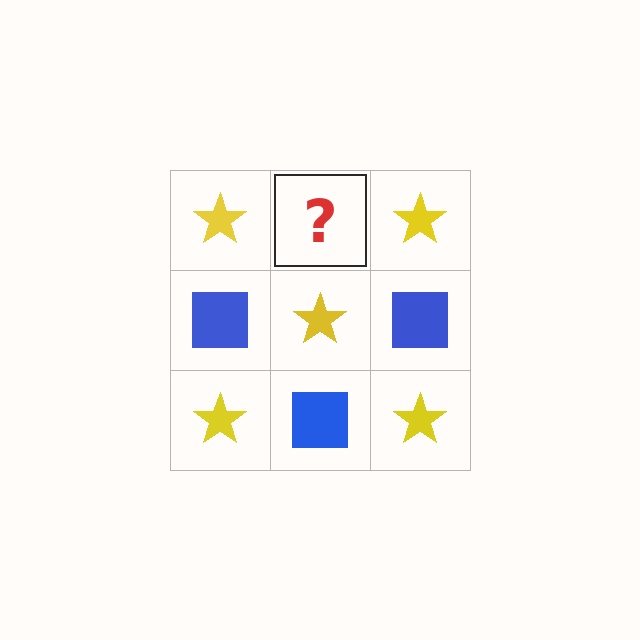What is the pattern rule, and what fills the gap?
The rule is that it alternates yellow star and blue square in a checkerboard pattern. The gap should be filled with a blue square.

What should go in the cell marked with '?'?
The missing cell should contain a blue square.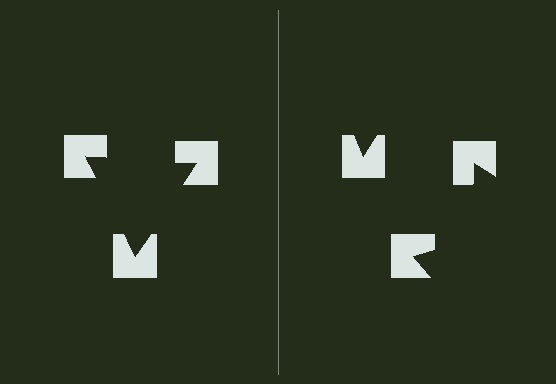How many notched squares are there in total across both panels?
6 — 3 on each side.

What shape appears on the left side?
An illusory triangle.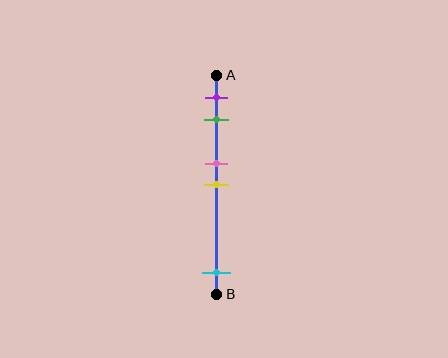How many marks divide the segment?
There are 5 marks dividing the segment.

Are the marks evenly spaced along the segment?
No, the marks are not evenly spaced.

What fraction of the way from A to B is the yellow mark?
The yellow mark is approximately 50% (0.5) of the way from A to B.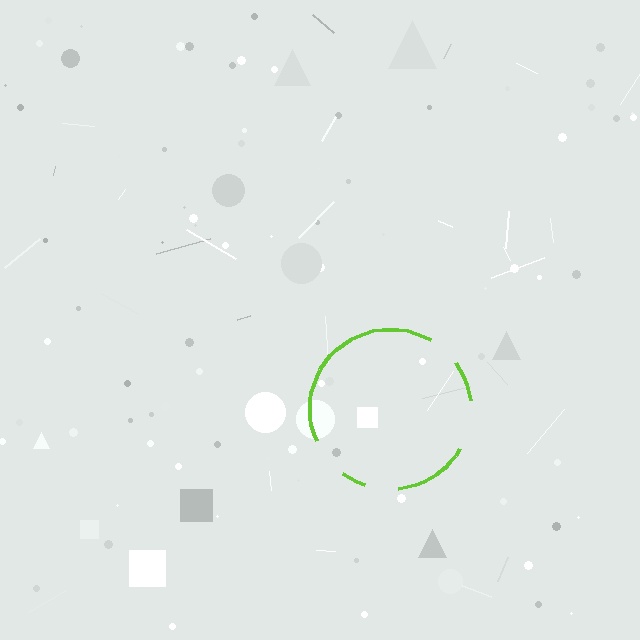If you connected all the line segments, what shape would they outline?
They would outline a circle.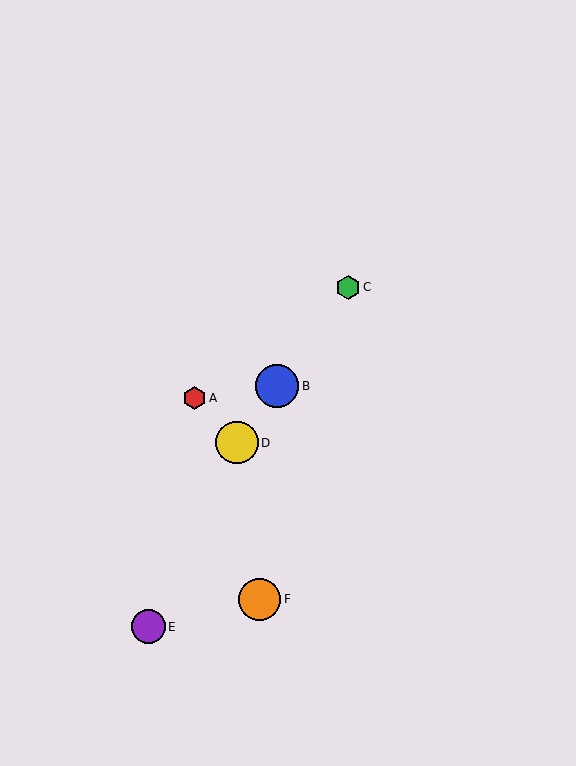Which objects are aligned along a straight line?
Objects B, C, D are aligned along a straight line.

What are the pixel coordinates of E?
Object E is at (148, 627).